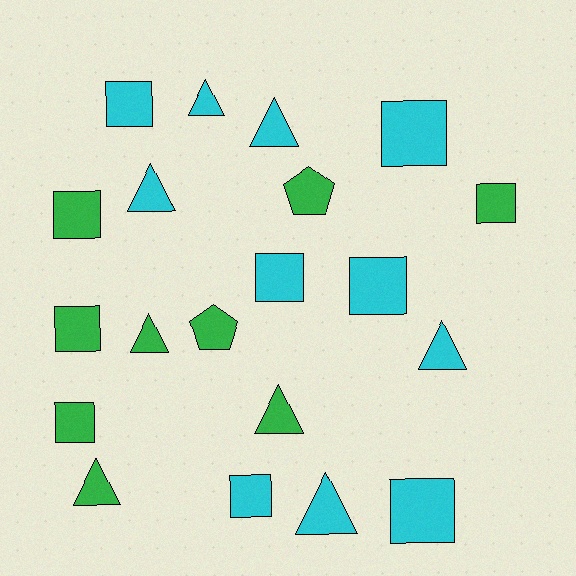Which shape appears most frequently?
Square, with 10 objects.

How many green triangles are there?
There are 3 green triangles.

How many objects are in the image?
There are 20 objects.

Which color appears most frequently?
Cyan, with 11 objects.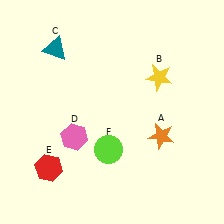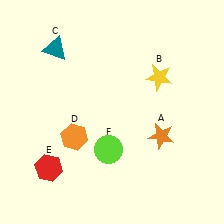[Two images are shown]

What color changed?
The hexagon (D) changed from pink in Image 1 to orange in Image 2.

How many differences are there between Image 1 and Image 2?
There is 1 difference between the two images.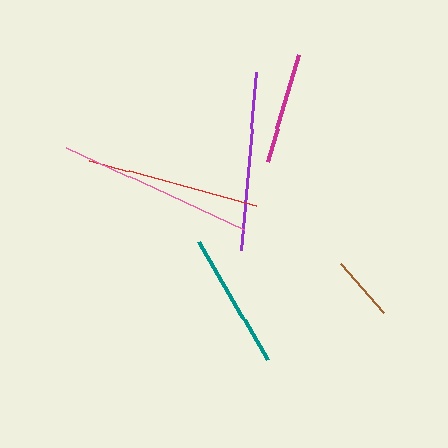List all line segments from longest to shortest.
From longest to shortest: pink, purple, red, teal, magenta, brown.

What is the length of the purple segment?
The purple segment is approximately 179 pixels long.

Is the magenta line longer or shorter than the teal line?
The teal line is longer than the magenta line.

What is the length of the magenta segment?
The magenta segment is approximately 111 pixels long.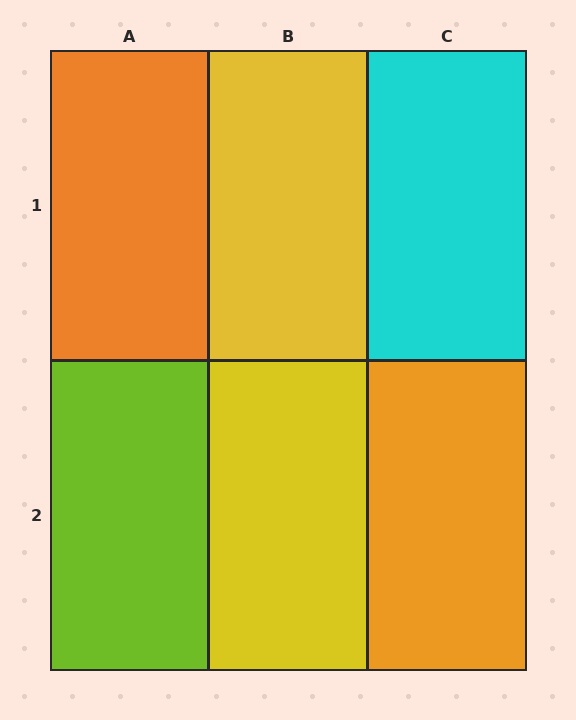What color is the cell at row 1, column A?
Orange.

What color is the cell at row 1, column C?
Cyan.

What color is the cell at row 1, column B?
Yellow.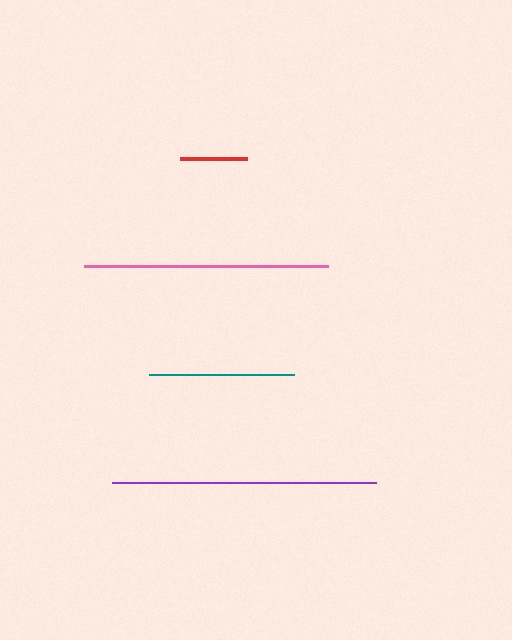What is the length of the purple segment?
The purple segment is approximately 264 pixels long.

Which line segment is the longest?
The purple line is the longest at approximately 264 pixels.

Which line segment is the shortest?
The red line is the shortest at approximately 67 pixels.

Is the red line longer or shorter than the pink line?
The pink line is longer than the red line.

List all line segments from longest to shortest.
From longest to shortest: purple, pink, teal, red.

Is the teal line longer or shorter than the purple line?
The purple line is longer than the teal line.